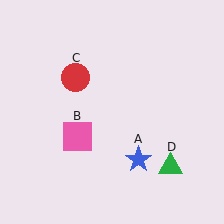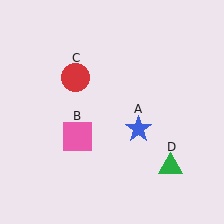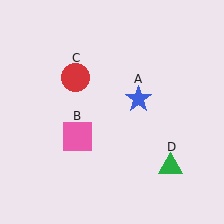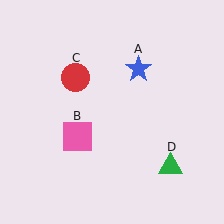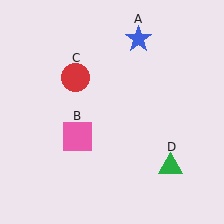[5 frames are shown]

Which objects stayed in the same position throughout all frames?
Pink square (object B) and red circle (object C) and green triangle (object D) remained stationary.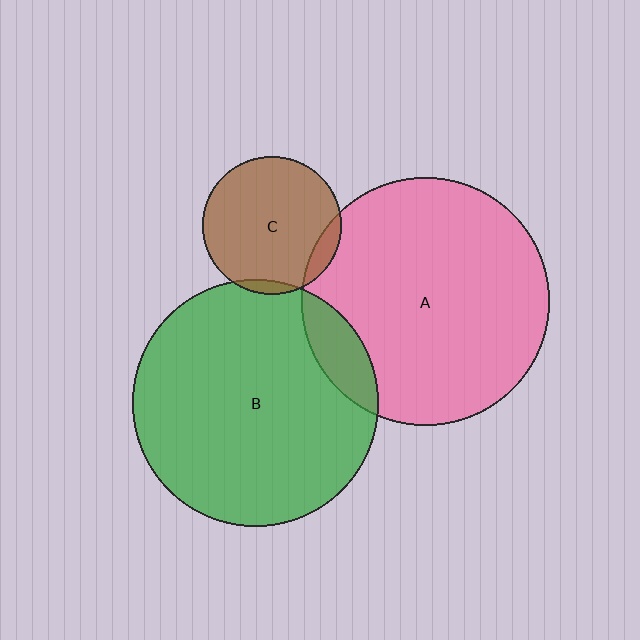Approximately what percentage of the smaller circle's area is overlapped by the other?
Approximately 10%.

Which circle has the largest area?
Circle A (pink).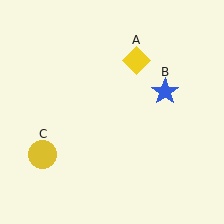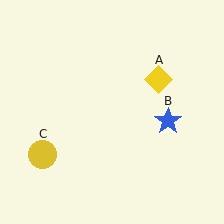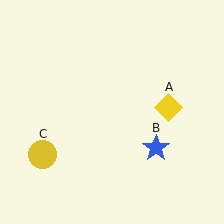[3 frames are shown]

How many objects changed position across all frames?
2 objects changed position: yellow diamond (object A), blue star (object B).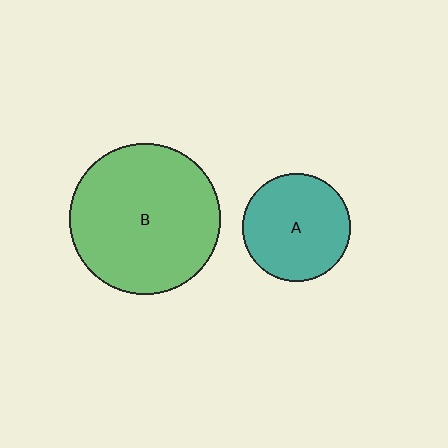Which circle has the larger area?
Circle B (green).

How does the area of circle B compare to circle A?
Approximately 2.0 times.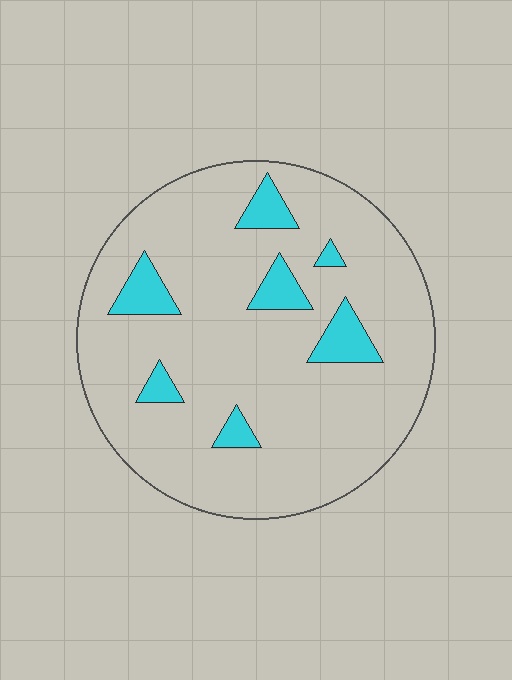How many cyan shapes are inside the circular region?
7.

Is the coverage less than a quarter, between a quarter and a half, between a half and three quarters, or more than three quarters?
Less than a quarter.